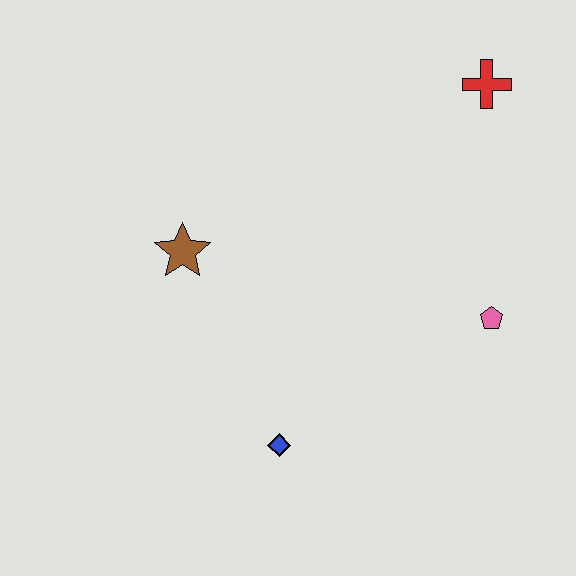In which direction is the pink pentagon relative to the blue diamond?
The pink pentagon is to the right of the blue diamond.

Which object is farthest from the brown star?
The red cross is farthest from the brown star.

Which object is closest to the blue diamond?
The brown star is closest to the blue diamond.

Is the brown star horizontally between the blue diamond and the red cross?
No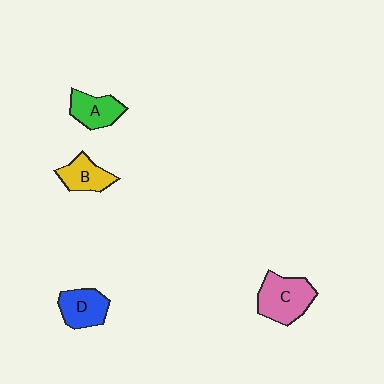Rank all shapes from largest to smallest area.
From largest to smallest: C (pink), D (blue), A (green), B (yellow).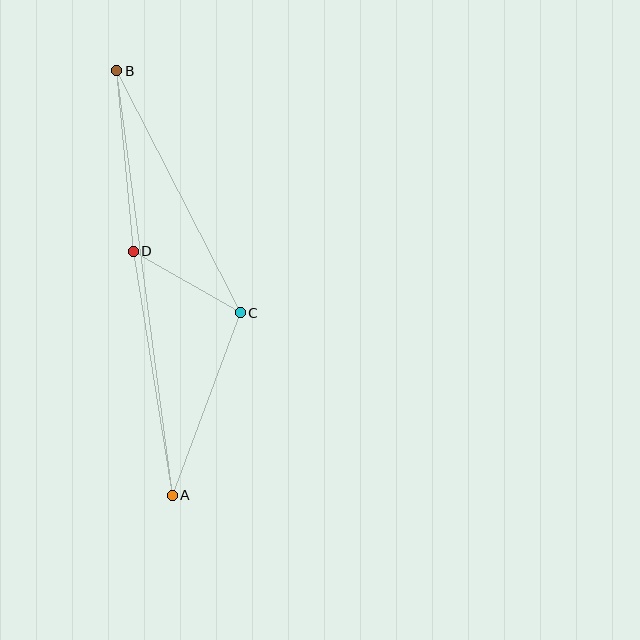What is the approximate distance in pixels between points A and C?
The distance between A and C is approximately 195 pixels.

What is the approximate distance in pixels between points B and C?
The distance between B and C is approximately 272 pixels.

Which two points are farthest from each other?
Points A and B are farthest from each other.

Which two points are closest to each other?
Points C and D are closest to each other.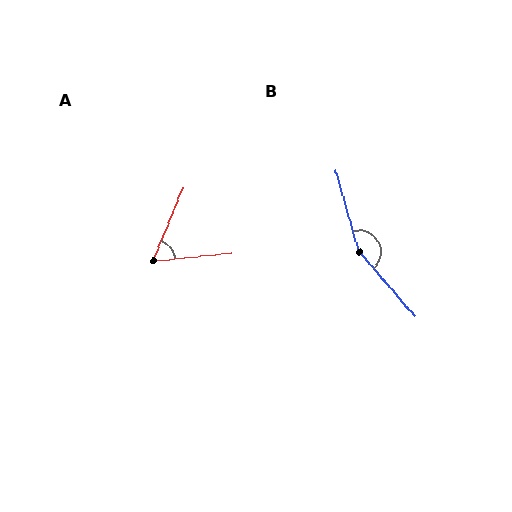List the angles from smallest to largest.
A (62°), B (155°).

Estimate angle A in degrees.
Approximately 62 degrees.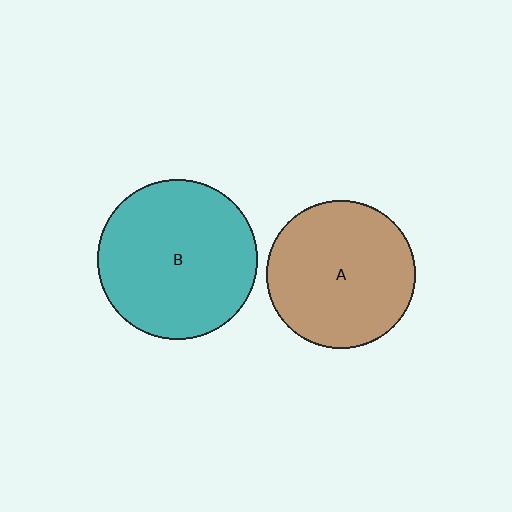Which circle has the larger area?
Circle B (teal).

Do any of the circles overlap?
No, none of the circles overlap.